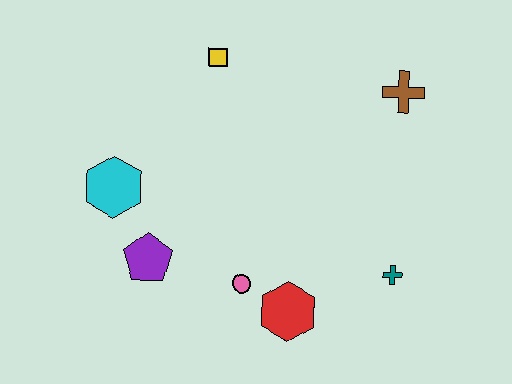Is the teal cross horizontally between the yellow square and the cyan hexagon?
No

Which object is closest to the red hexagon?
The pink circle is closest to the red hexagon.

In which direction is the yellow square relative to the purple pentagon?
The yellow square is above the purple pentagon.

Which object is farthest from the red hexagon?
The yellow square is farthest from the red hexagon.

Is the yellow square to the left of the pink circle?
Yes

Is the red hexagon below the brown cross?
Yes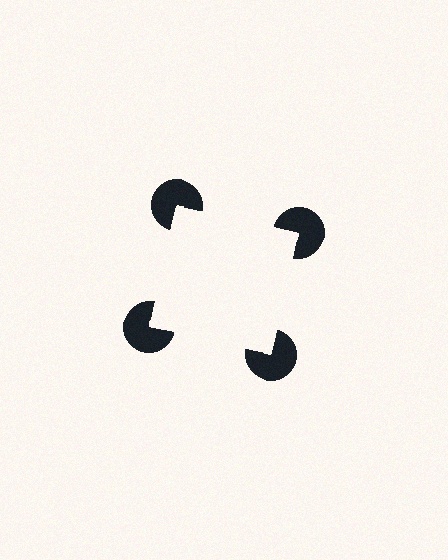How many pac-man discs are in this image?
There are 4 — one at each vertex of the illusory square.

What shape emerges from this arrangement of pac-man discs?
An illusory square — its edges are inferred from the aligned wedge cuts in the pac-man discs, not physically drawn.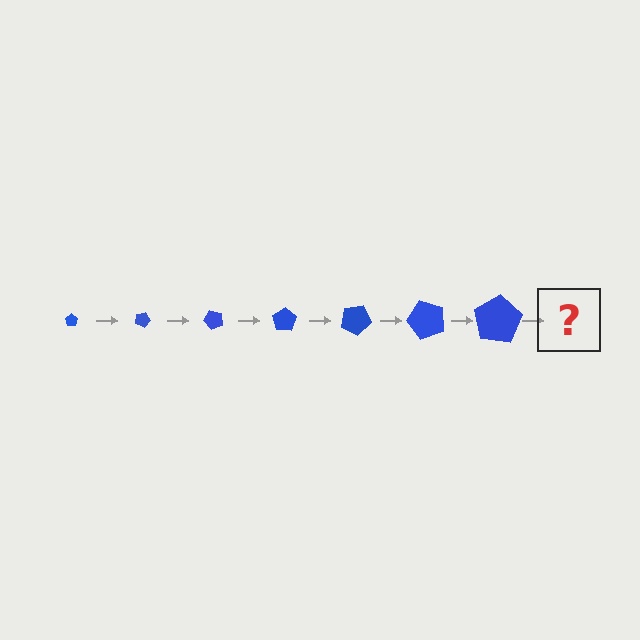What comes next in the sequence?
The next element should be a pentagon, larger than the previous one and rotated 175 degrees from the start.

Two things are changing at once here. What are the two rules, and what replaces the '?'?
The two rules are that the pentagon grows larger each step and it rotates 25 degrees each step. The '?' should be a pentagon, larger than the previous one and rotated 175 degrees from the start.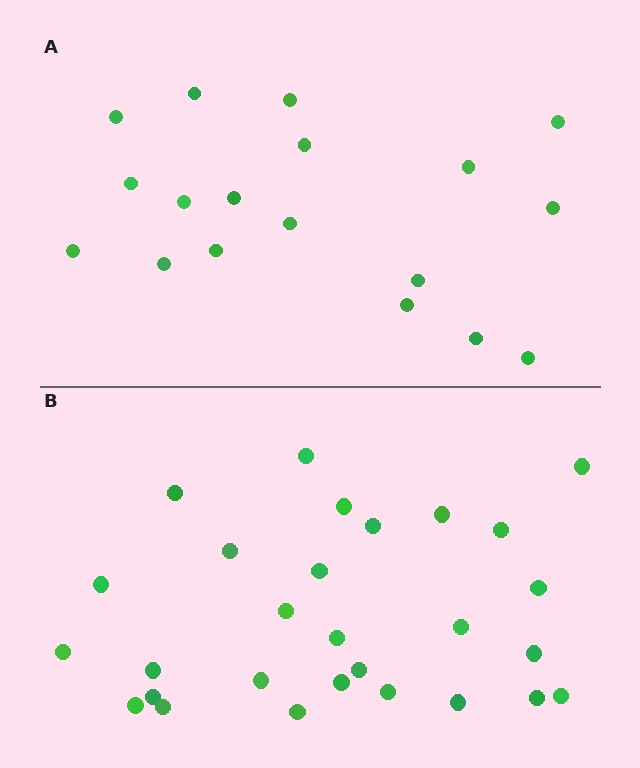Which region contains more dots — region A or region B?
Region B (the bottom region) has more dots.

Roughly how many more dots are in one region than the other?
Region B has roughly 10 or so more dots than region A.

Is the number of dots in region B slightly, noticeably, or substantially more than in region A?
Region B has substantially more. The ratio is roughly 1.6 to 1.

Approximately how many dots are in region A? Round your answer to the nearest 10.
About 20 dots. (The exact count is 18, which rounds to 20.)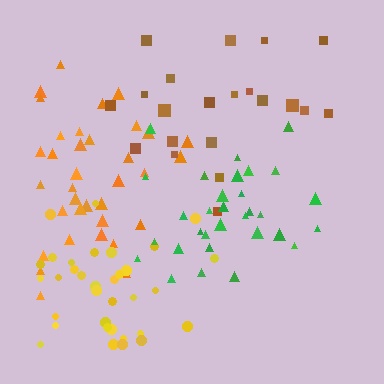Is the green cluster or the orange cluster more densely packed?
Green.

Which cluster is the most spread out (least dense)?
Brown.